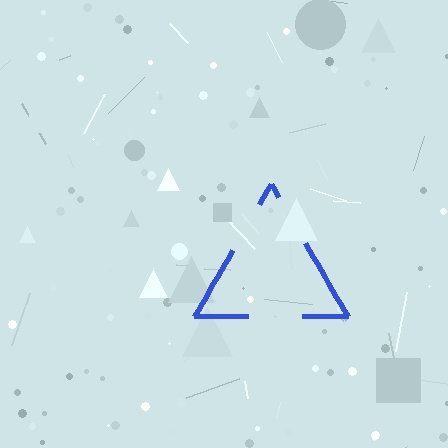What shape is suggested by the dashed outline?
The dashed outline suggests a triangle.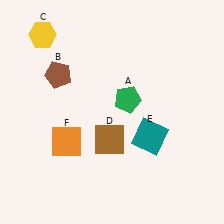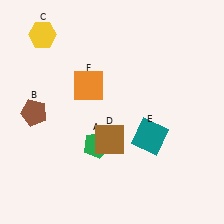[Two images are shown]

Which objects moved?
The objects that moved are: the green pentagon (A), the brown pentagon (B), the orange square (F).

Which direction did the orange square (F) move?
The orange square (F) moved up.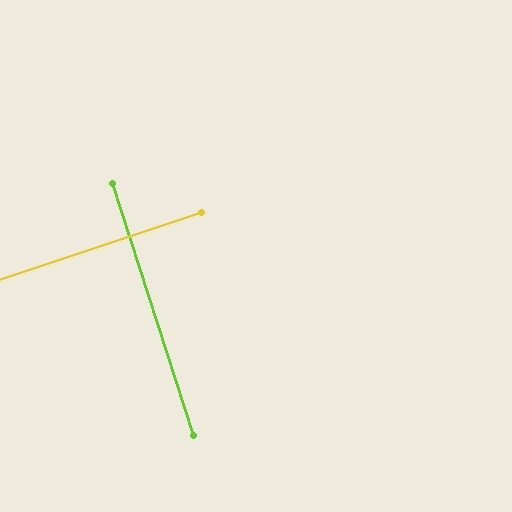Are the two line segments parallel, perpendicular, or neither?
Perpendicular — they meet at approximately 90°.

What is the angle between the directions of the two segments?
Approximately 90 degrees.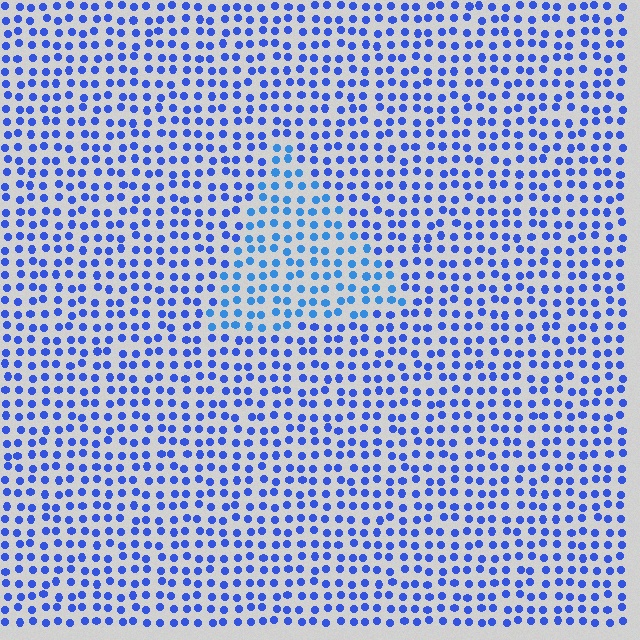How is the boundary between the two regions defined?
The boundary is defined purely by a slight shift in hue (about 20 degrees). Spacing, size, and orientation are identical on both sides.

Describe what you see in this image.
The image is filled with small blue elements in a uniform arrangement. A triangle-shaped region is visible where the elements are tinted to a slightly different hue, forming a subtle color boundary.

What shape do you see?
I see a triangle.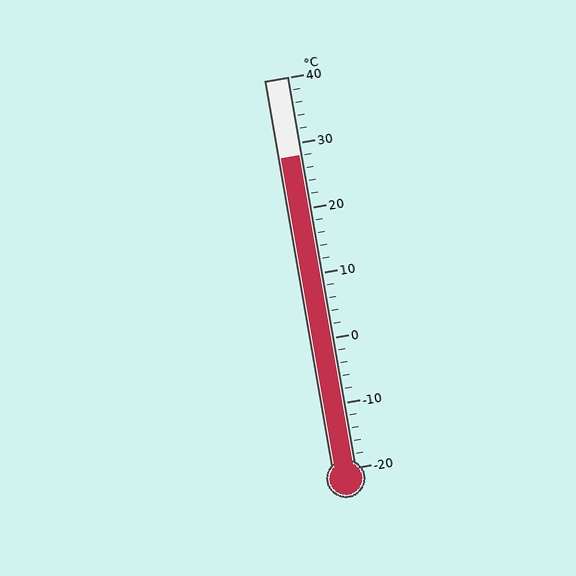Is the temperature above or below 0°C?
The temperature is above 0°C.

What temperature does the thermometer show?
The thermometer shows approximately 28°C.